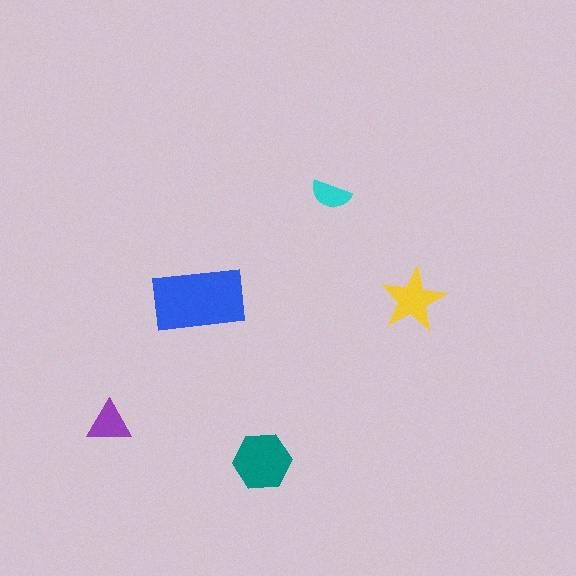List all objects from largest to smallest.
The blue rectangle, the teal hexagon, the yellow star, the purple triangle, the cyan semicircle.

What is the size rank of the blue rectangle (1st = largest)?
1st.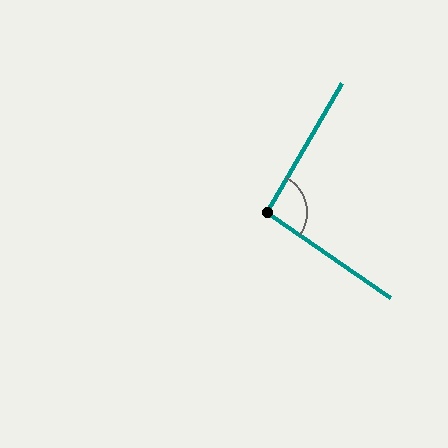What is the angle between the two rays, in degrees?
Approximately 95 degrees.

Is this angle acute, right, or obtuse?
It is approximately a right angle.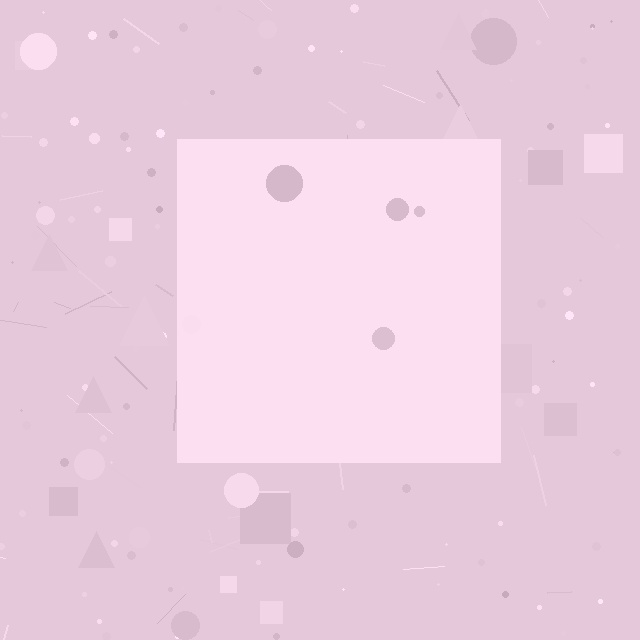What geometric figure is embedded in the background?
A square is embedded in the background.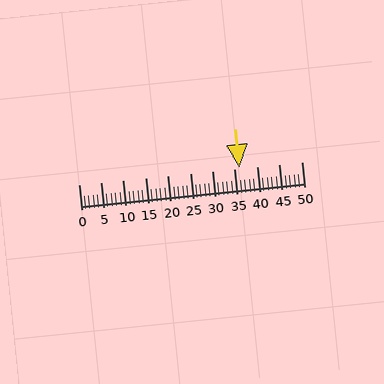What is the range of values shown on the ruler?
The ruler shows values from 0 to 50.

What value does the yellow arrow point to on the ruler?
The yellow arrow points to approximately 36.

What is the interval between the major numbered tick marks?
The major tick marks are spaced 5 units apart.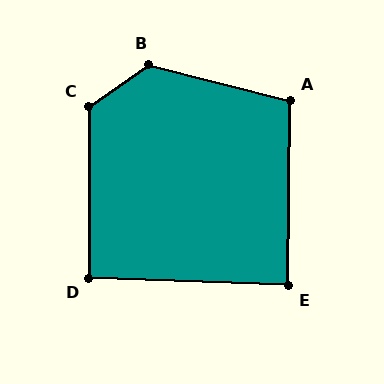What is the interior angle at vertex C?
Approximately 124 degrees (obtuse).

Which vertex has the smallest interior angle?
E, at approximately 89 degrees.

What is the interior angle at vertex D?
Approximately 92 degrees (approximately right).